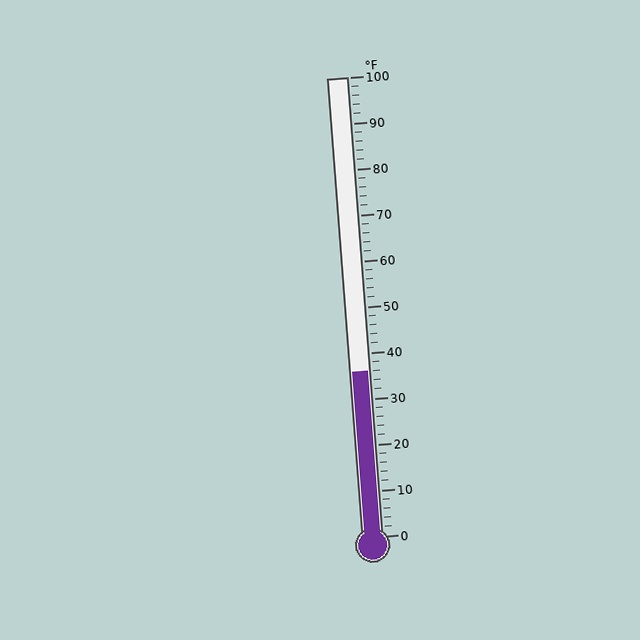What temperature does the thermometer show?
The thermometer shows approximately 36°F.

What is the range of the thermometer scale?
The thermometer scale ranges from 0°F to 100°F.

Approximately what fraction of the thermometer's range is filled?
The thermometer is filled to approximately 35% of its range.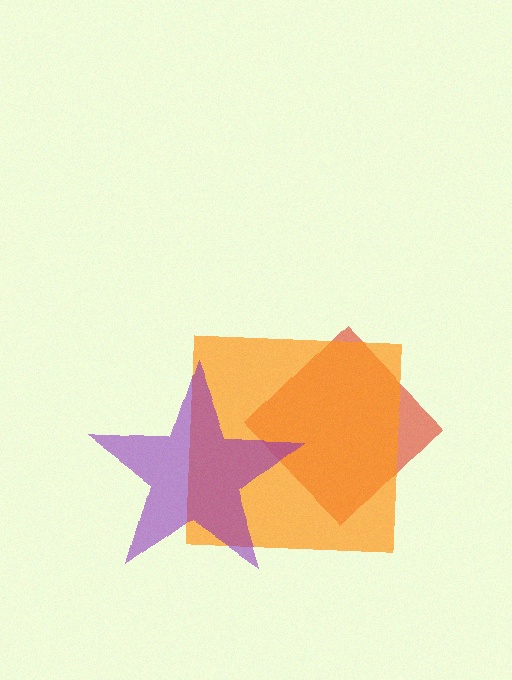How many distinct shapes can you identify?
There are 3 distinct shapes: a red diamond, an orange square, a purple star.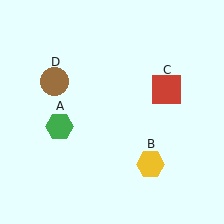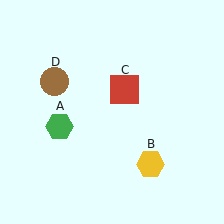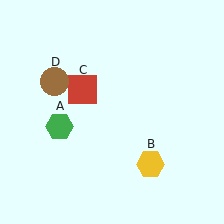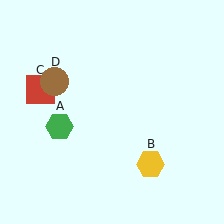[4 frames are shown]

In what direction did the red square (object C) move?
The red square (object C) moved left.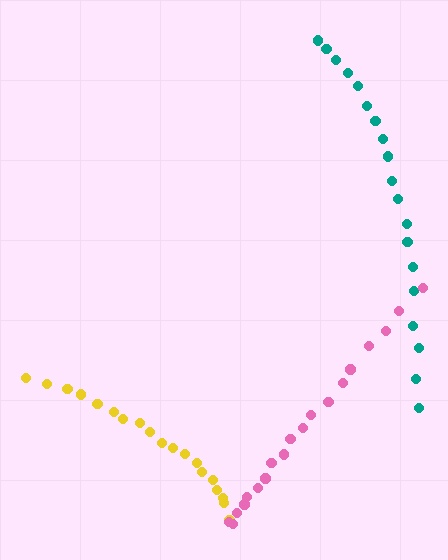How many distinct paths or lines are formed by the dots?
There are 3 distinct paths.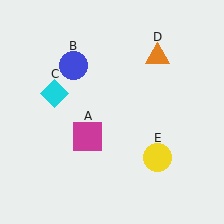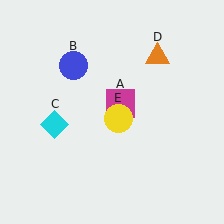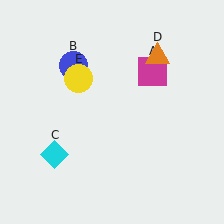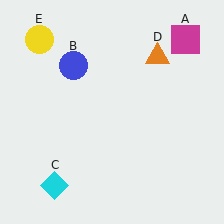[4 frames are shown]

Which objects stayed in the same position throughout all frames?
Blue circle (object B) and orange triangle (object D) remained stationary.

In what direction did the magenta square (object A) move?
The magenta square (object A) moved up and to the right.